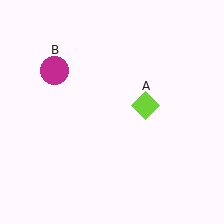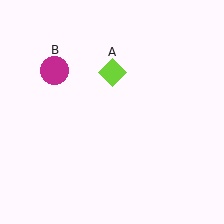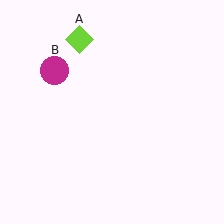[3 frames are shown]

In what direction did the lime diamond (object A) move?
The lime diamond (object A) moved up and to the left.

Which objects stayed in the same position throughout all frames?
Magenta circle (object B) remained stationary.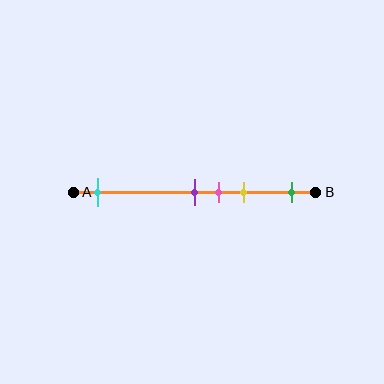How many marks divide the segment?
There are 5 marks dividing the segment.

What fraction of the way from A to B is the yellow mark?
The yellow mark is approximately 70% (0.7) of the way from A to B.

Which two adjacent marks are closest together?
The purple and pink marks are the closest adjacent pair.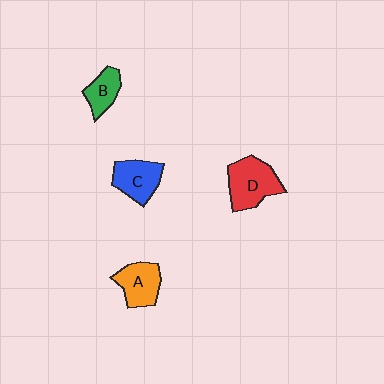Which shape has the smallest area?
Shape B (green).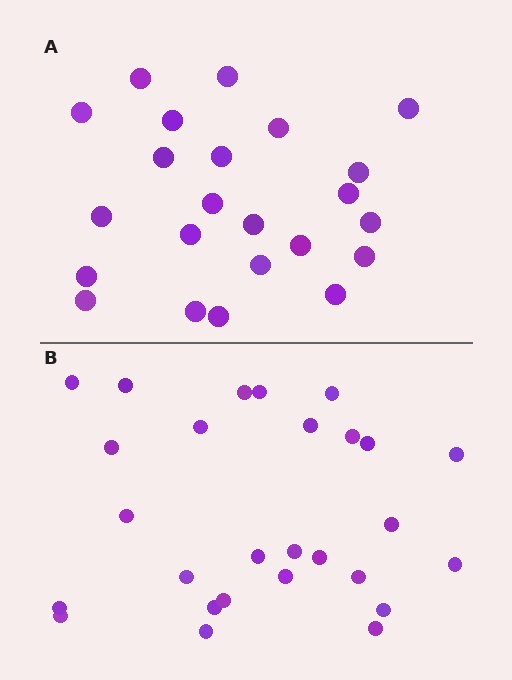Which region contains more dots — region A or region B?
Region B (the bottom region) has more dots.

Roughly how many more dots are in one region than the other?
Region B has about 4 more dots than region A.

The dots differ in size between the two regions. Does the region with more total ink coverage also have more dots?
No. Region A has more total ink coverage because its dots are larger, but region B actually contains more individual dots. Total area can be misleading — the number of items is what matters here.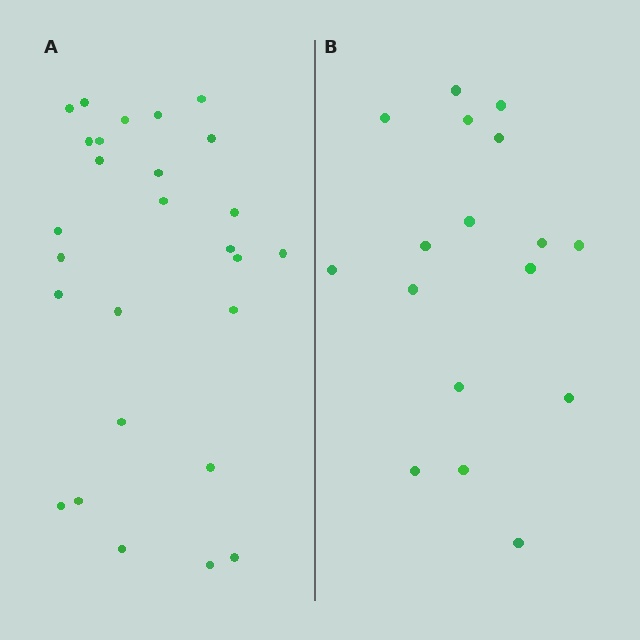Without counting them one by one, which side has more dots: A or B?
Region A (the left region) has more dots.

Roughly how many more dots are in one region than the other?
Region A has roughly 10 or so more dots than region B.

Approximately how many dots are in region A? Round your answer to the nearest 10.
About 30 dots. (The exact count is 27, which rounds to 30.)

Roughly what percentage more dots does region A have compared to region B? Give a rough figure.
About 60% more.